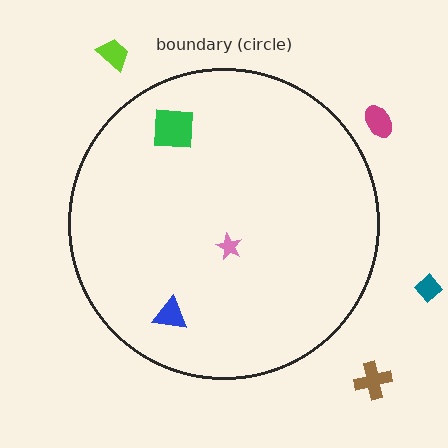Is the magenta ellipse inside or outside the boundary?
Outside.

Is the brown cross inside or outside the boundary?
Outside.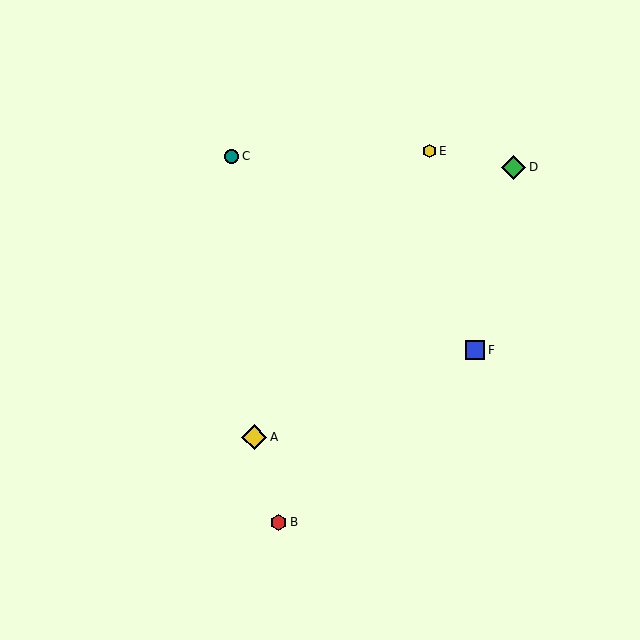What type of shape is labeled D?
Shape D is a green diamond.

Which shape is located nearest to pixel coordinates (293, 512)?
The red hexagon (labeled B) at (279, 522) is nearest to that location.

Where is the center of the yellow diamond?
The center of the yellow diamond is at (254, 437).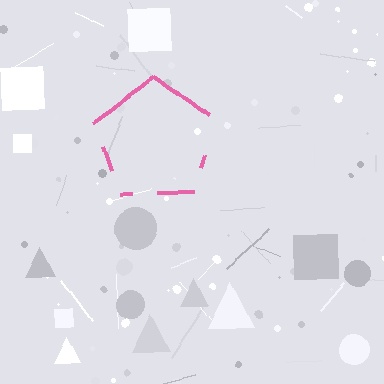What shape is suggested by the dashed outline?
The dashed outline suggests a pentagon.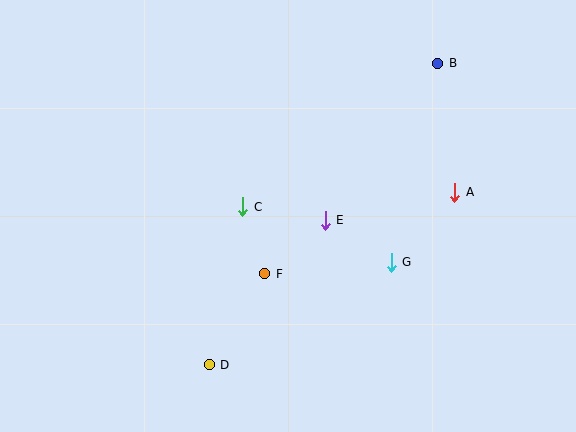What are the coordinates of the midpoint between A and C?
The midpoint between A and C is at (349, 199).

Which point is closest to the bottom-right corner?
Point G is closest to the bottom-right corner.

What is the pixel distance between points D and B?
The distance between D and B is 378 pixels.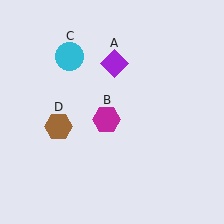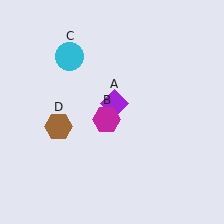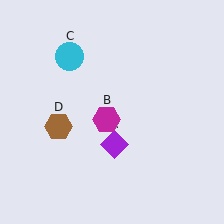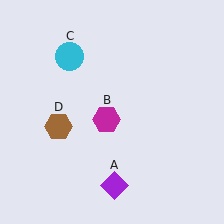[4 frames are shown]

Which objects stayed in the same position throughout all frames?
Magenta hexagon (object B) and cyan circle (object C) and brown hexagon (object D) remained stationary.